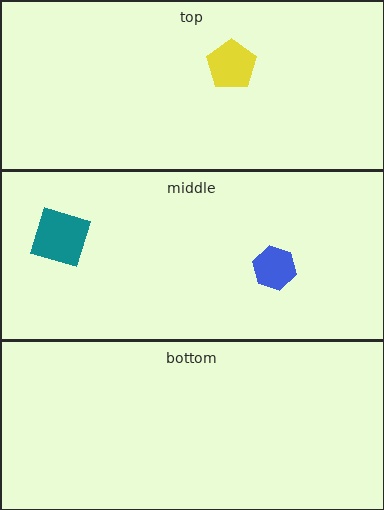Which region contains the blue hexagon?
The middle region.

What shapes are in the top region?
The yellow pentagon.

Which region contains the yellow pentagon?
The top region.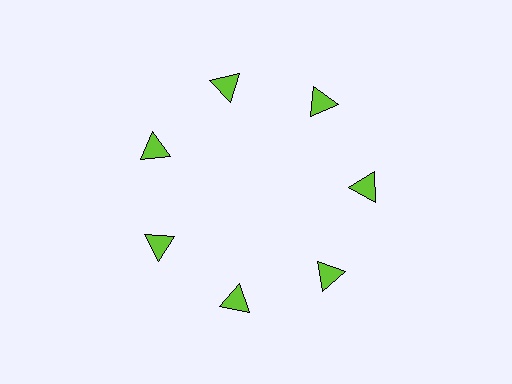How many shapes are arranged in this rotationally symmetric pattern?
There are 7 shapes, arranged in 7 groups of 1.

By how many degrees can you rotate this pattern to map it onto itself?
The pattern maps onto itself every 51 degrees of rotation.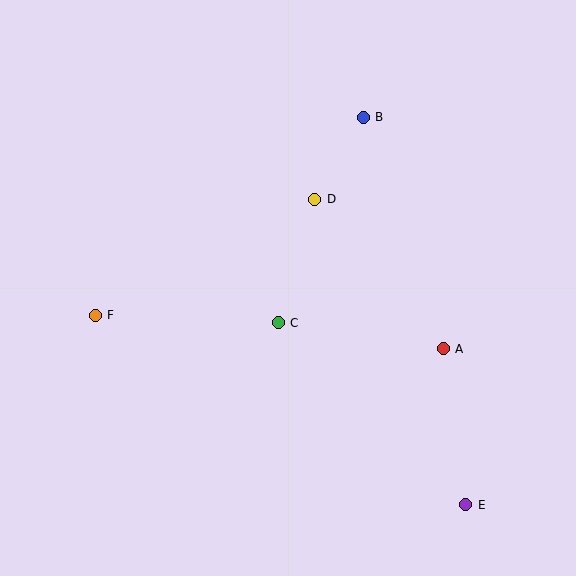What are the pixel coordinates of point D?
Point D is at (315, 199).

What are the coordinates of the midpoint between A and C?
The midpoint between A and C is at (361, 336).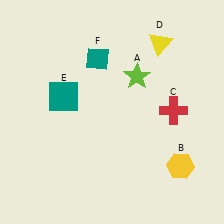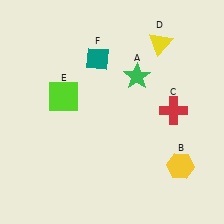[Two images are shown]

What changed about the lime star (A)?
In Image 1, A is lime. In Image 2, it changed to green.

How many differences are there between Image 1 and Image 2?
There are 2 differences between the two images.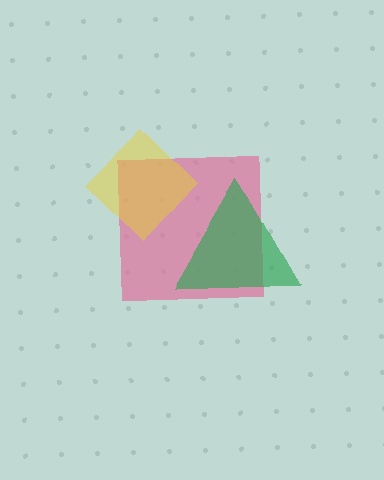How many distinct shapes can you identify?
There are 3 distinct shapes: a pink square, a yellow diamond, a green triangle.